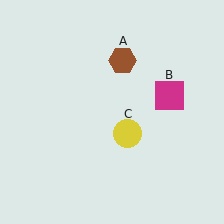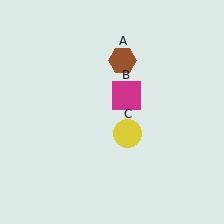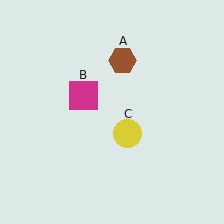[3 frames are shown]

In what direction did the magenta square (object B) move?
The magenta square (object B) moved left.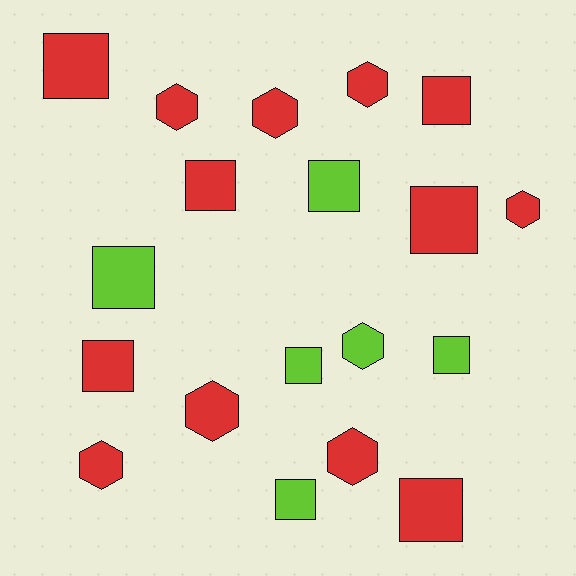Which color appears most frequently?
Red, with 13 objects.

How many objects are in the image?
There are 19 objects.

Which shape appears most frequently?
Square, with 11 objects.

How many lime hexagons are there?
There is 1 lime hexagon.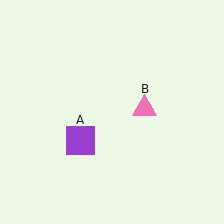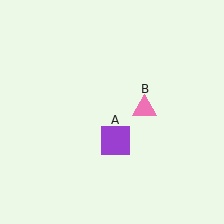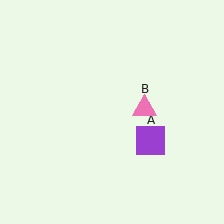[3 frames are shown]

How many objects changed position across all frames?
1 object changed position: purple square (object A).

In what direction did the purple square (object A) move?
The purple square (object A) moved right.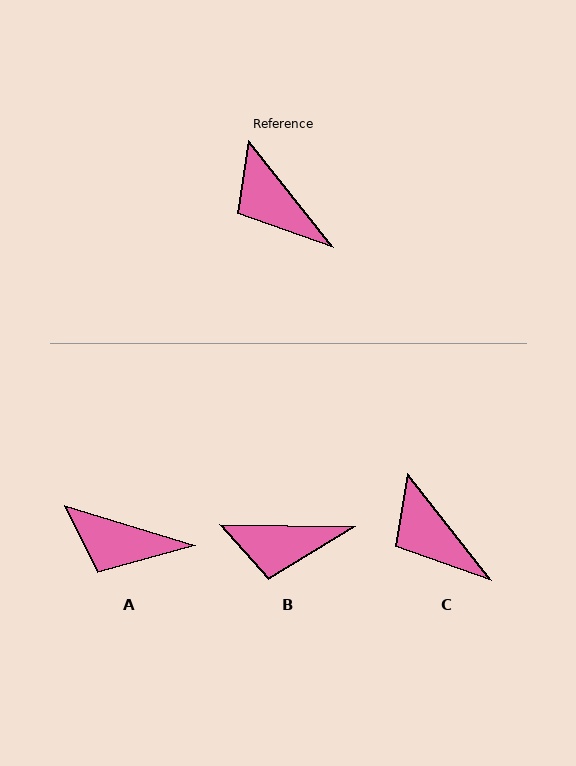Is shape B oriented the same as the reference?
No, it is off by about 51 degrees.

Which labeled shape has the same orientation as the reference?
C.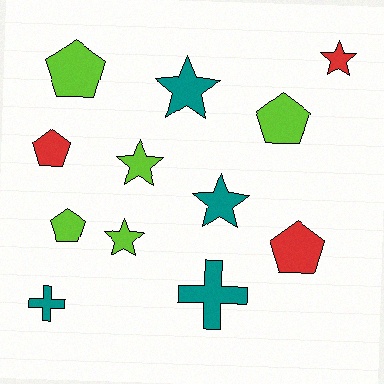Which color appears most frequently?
Lime, with 5 objects.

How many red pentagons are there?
There are 2 red pentagons.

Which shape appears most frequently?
Pentagon, with 5 objects.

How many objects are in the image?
There are 12 objects.